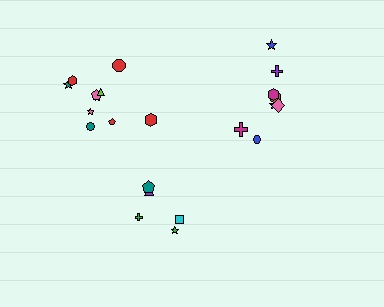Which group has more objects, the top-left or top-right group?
The top-left group.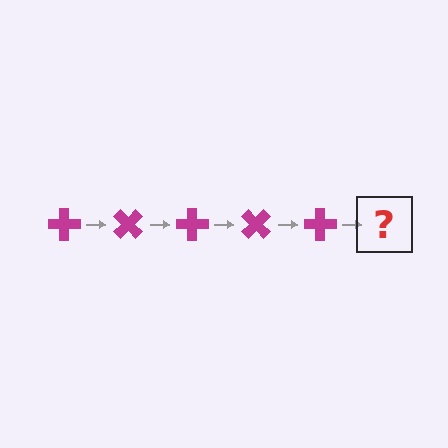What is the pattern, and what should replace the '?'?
The pattern is that the cross rotates 45 degrees each step. The '?' should be a magenta cross rotated 225 degrees.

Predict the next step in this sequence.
The next step is a magenta cross rotated 225 degrees.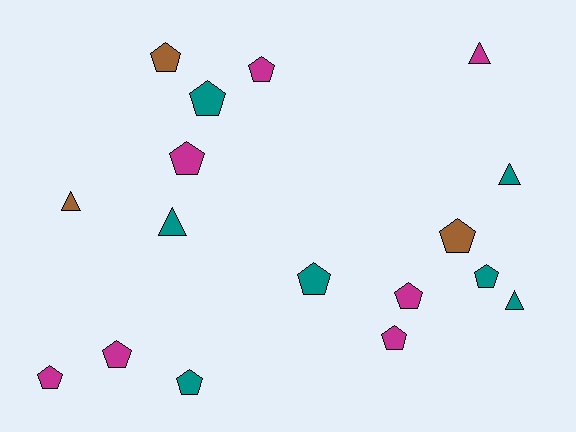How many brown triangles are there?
There is 1 brown triangle.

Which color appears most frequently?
Teal, with 7 objects.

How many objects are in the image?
There are 17 objects.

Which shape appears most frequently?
Pentagon, with 12 objects.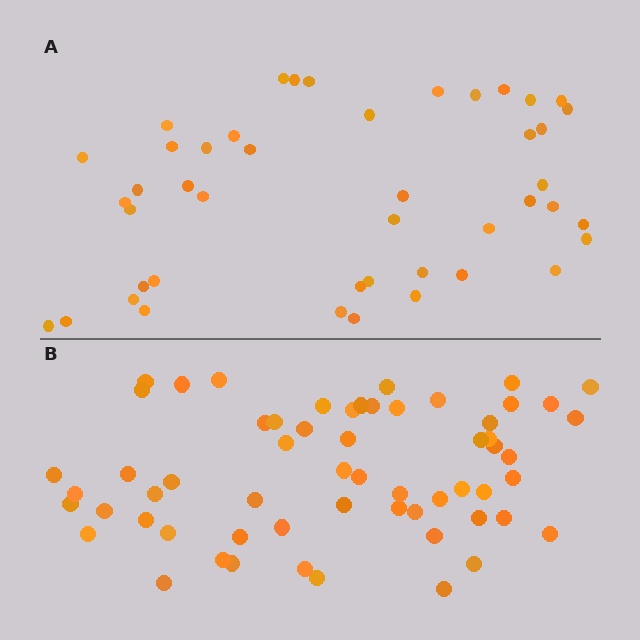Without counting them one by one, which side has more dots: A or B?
Region B (the bottom region) has more dots.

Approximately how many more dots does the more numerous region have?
Region B has approximately 15 more dots than region A.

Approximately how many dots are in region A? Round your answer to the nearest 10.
About 40 dots. (The exact count is 45, which rounds to 40.)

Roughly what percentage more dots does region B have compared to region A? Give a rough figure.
About 35% more.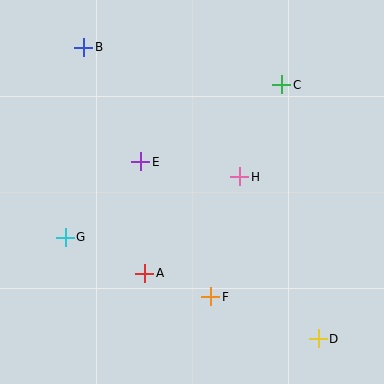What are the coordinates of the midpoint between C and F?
The midpoint between C and F is at (246, 191).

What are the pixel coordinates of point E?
Point E is at (141, 162).